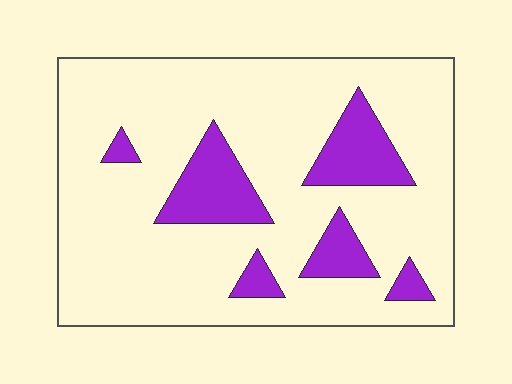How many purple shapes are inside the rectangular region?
6.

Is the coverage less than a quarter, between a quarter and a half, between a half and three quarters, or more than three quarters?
Less than a quarter.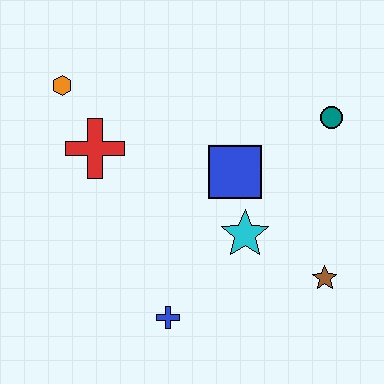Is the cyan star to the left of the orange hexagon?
No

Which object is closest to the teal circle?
The blue square is closest to the teal circle.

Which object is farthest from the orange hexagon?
The brown star is farthest from the orange hexagon.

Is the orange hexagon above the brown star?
Yes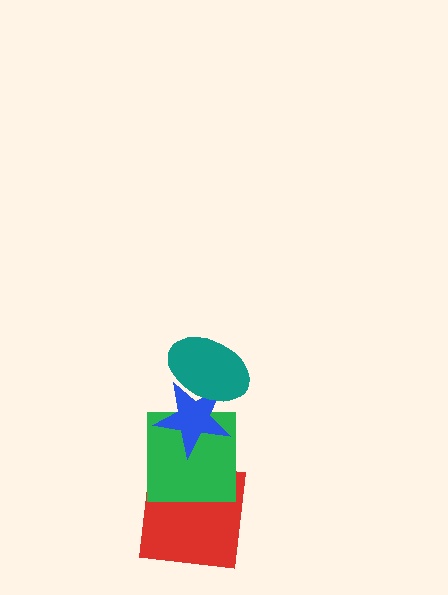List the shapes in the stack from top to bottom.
From top to bottom: the teal ellipse, the blue star, the green square, the red square.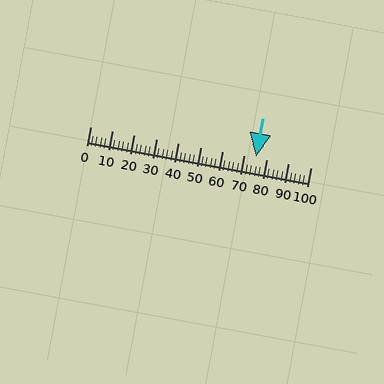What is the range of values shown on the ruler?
The ruler shows values from 0 to 100.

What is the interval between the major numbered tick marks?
The major tick marks are spaced 10 units apart.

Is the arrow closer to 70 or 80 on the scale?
The arrow is closer to 80.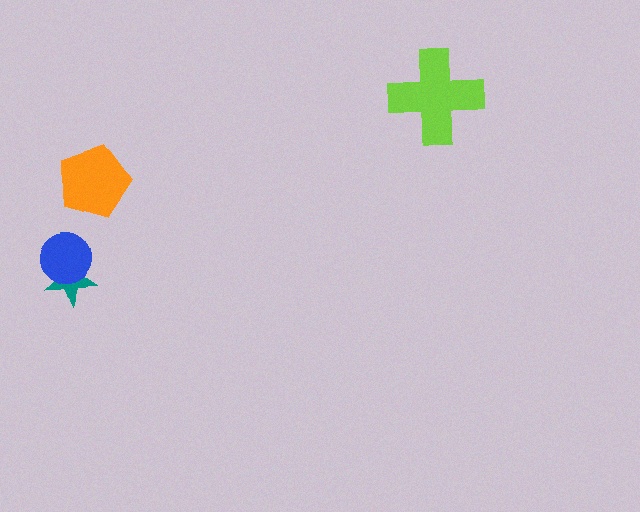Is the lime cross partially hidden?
No, no other shape covers it.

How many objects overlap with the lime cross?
0 objects overlap with the lime cross.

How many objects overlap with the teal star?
1 object overlaps with the teal star.